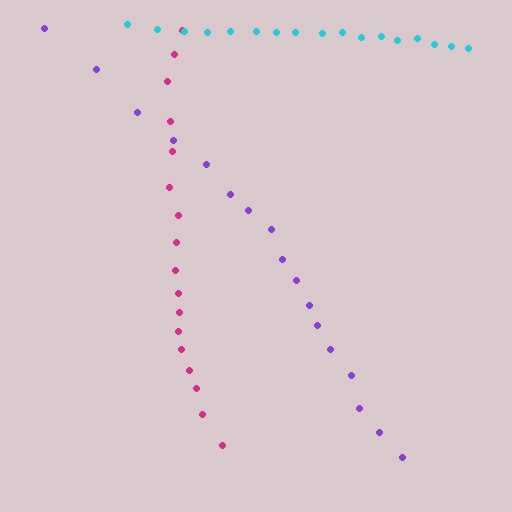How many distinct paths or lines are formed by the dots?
There are 3 distinct paths.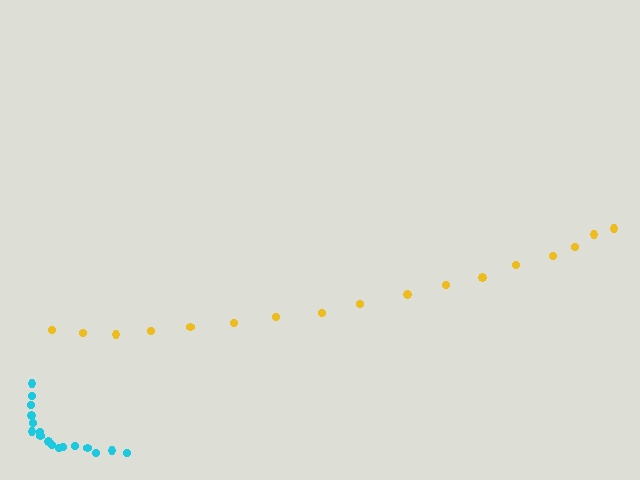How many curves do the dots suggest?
There are 2 distinct paths.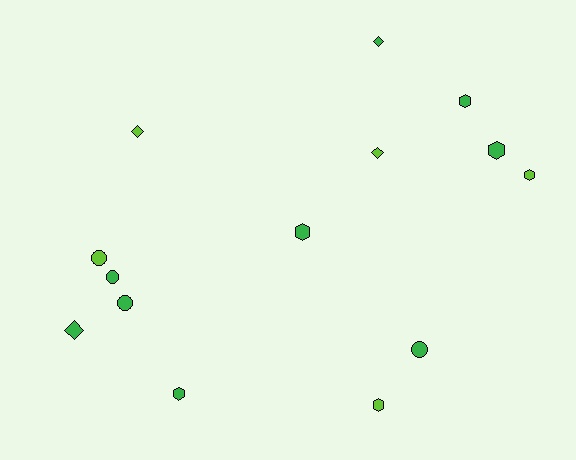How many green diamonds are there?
There are 2 green diamonds.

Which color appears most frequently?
Green, with 9 objects.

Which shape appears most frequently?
Hexagon, with 6 objects.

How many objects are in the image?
There are 14 objects.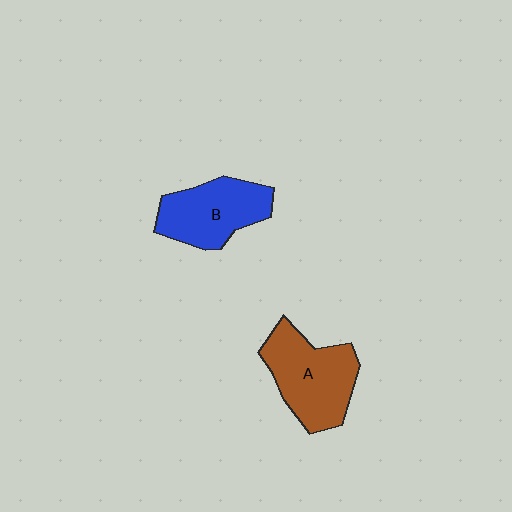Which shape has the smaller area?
Shape B (blue).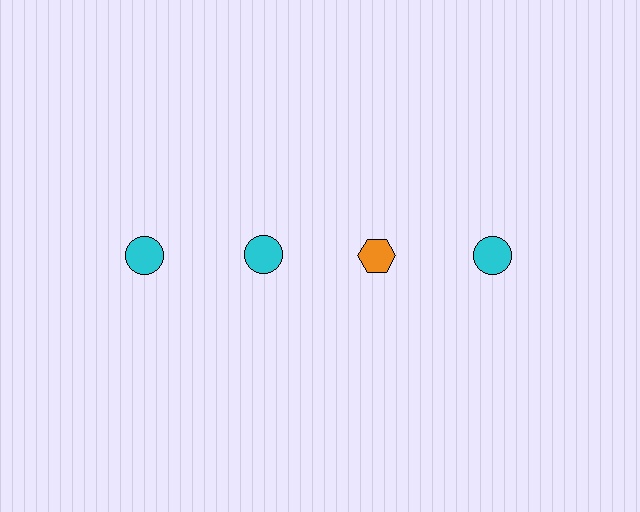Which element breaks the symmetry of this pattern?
The orange hexagon in the top row, center column breaks the symmetry. All other shapes are cyan circles.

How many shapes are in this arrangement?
There are 4 shapes arranged in a grid pattern.